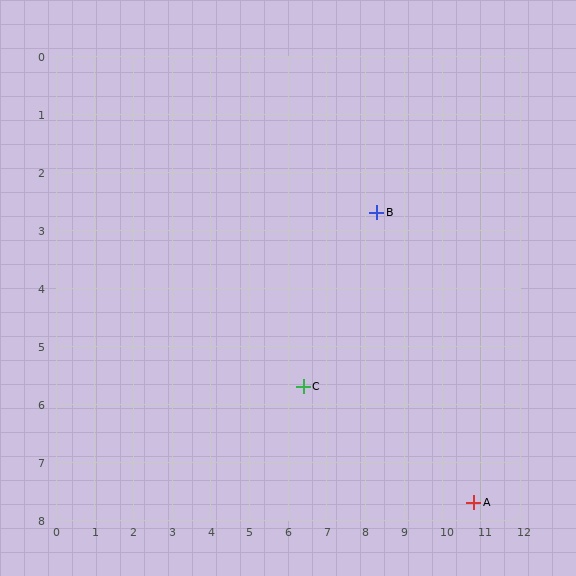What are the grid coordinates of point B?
Point B is at approximately (8.3, 2.7).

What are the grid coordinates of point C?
Point C is at approximately (6.4, 5.7).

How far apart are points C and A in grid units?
Points C and A are about 4.8 grid units apart.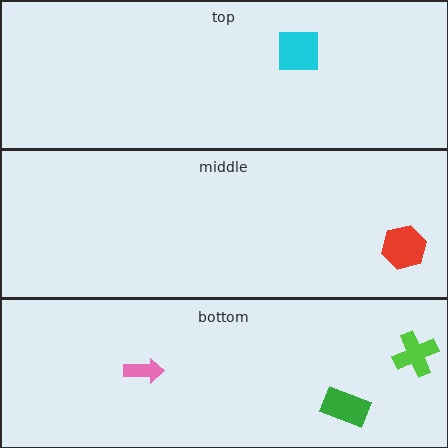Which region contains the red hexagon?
The middle region.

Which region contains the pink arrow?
The bottom region.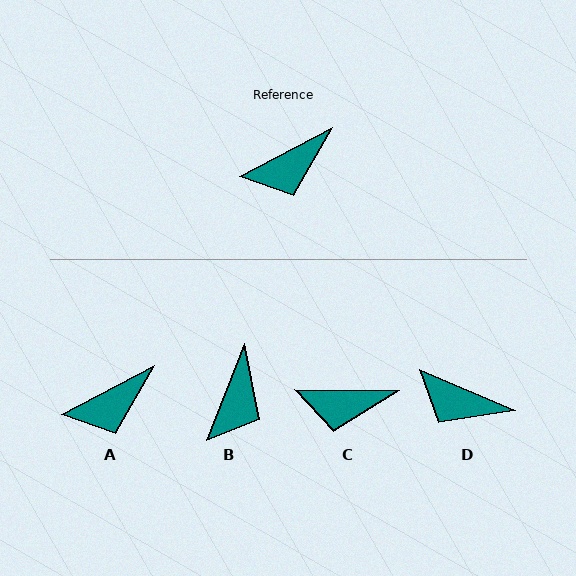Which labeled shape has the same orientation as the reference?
A.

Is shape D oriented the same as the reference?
No, it is off by about 51 degrees.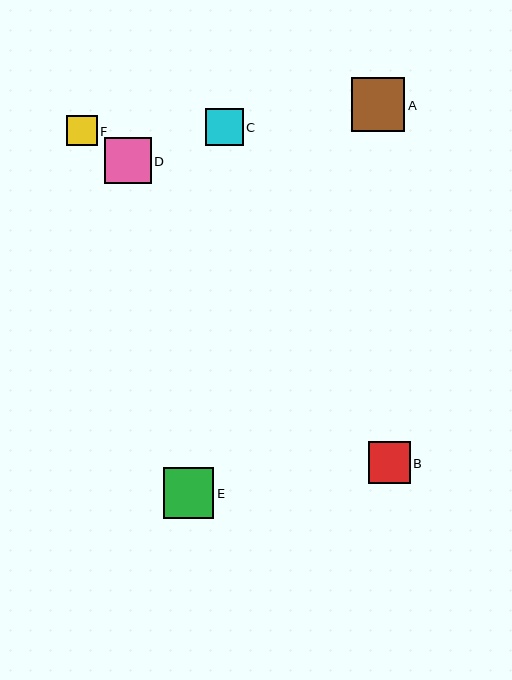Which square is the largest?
Square A is the largest with a size of approximately 54 pixels.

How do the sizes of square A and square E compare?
Square A and square E are approximately the same size.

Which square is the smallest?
Square F is the smallest with a size of approximately 30 pixels.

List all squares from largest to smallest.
From largest to smallest: A, E, D, B, C, F.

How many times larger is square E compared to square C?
Square E is approximately 1.4 times the size of square C.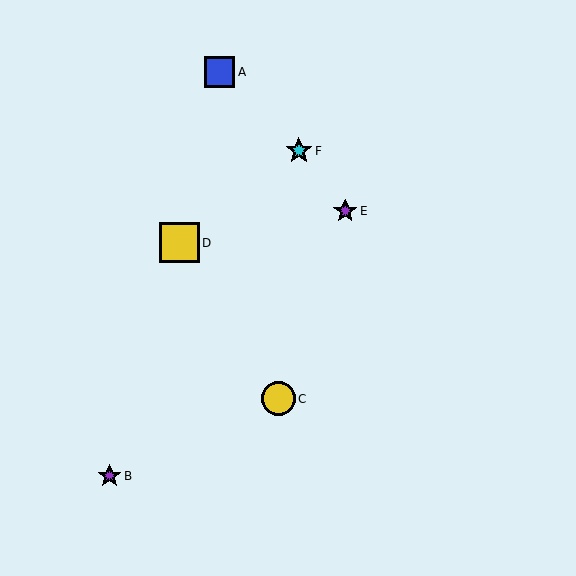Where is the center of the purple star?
The center of the purple star is at (345, 211).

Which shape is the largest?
The yellow square (labeled D) is the largest.